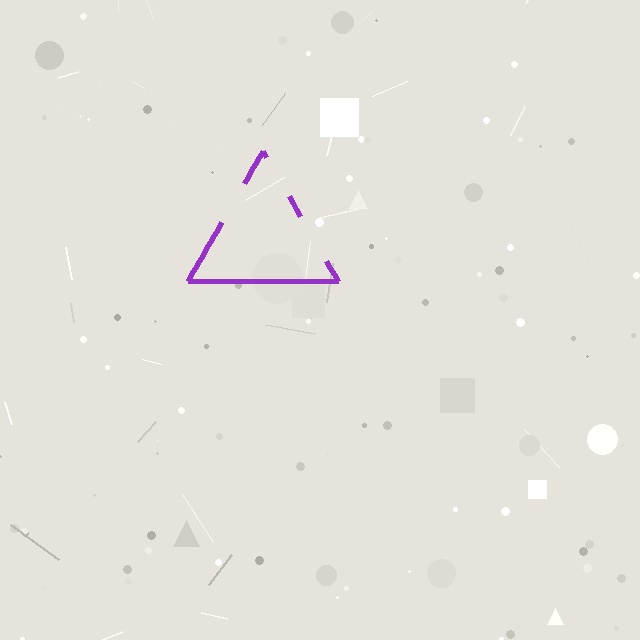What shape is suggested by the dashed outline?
The dashed outline suggests a triangle.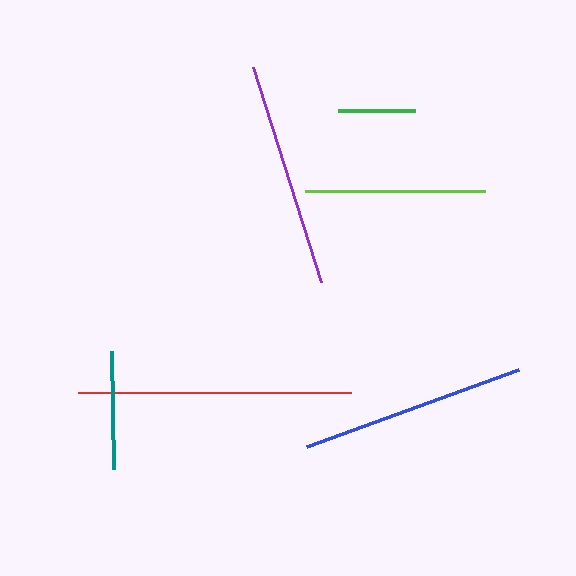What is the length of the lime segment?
The lime segment is approximately 180 pixels long.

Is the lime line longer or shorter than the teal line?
The lime line is longer than the teal line.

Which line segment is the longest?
The red line is the longest at approximately 273 pixels.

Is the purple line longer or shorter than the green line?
The purple line is longer than the green line.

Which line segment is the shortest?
The green line is the shortest at approximately 76 pixels.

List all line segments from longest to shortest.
From longest to shortest: red, purple, blue, lime, teal, green.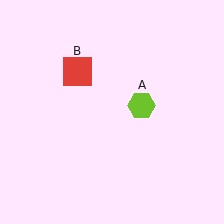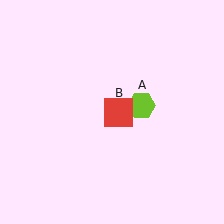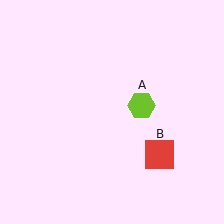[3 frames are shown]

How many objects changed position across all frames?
1 object changed position: red square (object B).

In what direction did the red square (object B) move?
The red square (object B) moved down and to the right.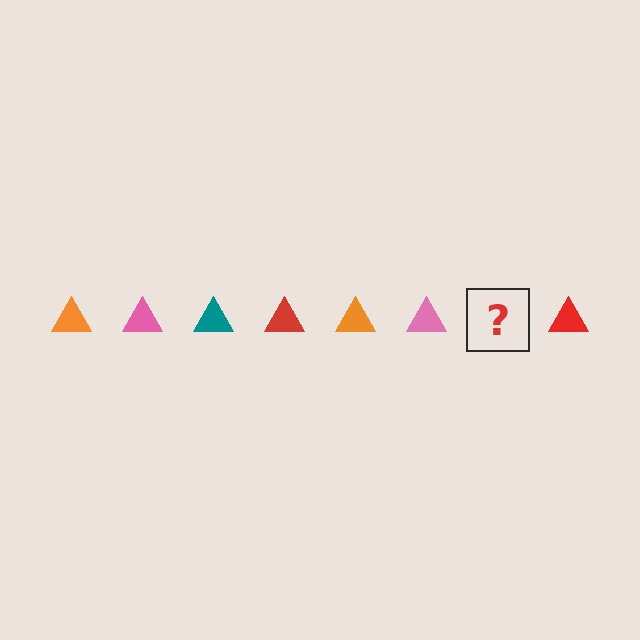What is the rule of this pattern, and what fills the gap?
The rule is that the pattern cycles through orange, pink, teal, red triangles. The gap should be filled with a teal triangle.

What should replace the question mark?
The question mark should be replaced with a teal triangle.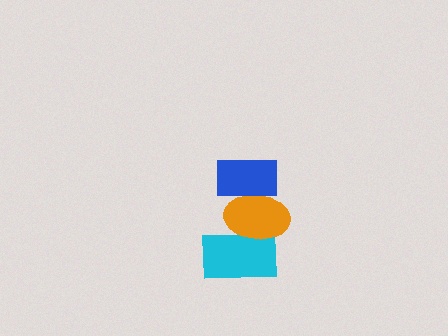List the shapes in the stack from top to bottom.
From top to bottom: the blue rectangle, the orange ellipse, the cyan rectangle.